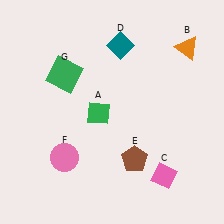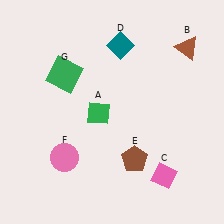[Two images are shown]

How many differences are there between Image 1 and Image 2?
There is 1 difference between the two images.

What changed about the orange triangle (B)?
In Image 1, B is orange. In Image 2, it changed to brown.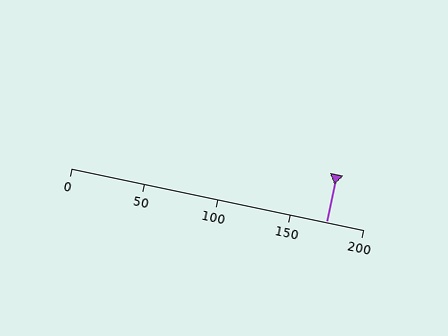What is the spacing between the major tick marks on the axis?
The major ticks are spaced 50 apart.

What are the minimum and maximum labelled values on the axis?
The axis runs from 0 to 200.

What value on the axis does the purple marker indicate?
The marker indicates approximately 175.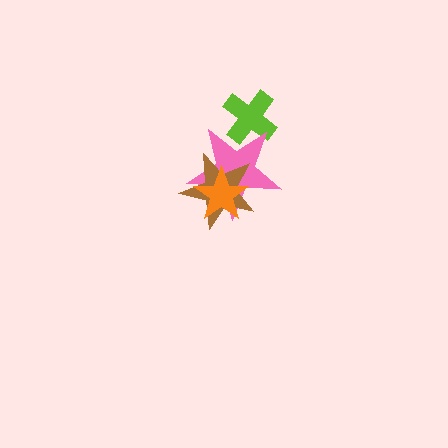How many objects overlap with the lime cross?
1 object overlaps with the lime cross.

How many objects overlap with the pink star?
3 objects overlap with the pink star.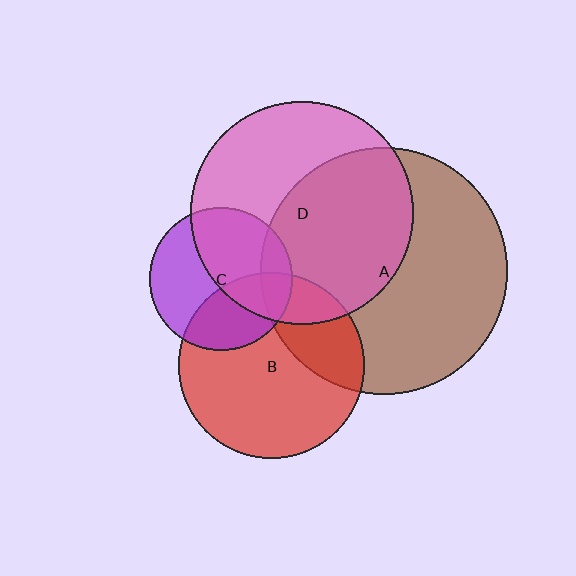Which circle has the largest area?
Circle A (brown).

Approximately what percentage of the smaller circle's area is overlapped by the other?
Approximately 50%.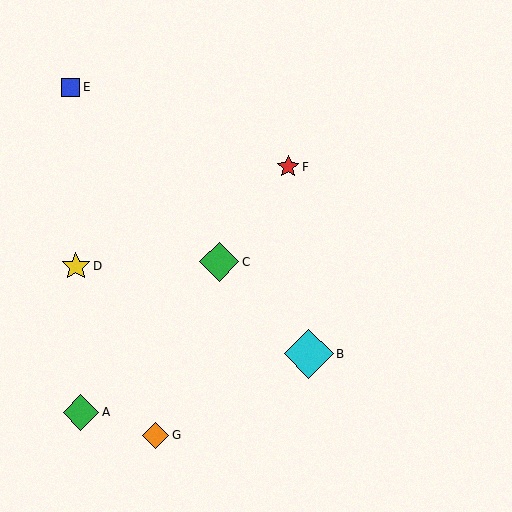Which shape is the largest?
The cyan diamond (labeled B) is the largest.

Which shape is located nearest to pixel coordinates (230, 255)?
The green diamond (labeled C) at (219, 262) is nearest to that location.